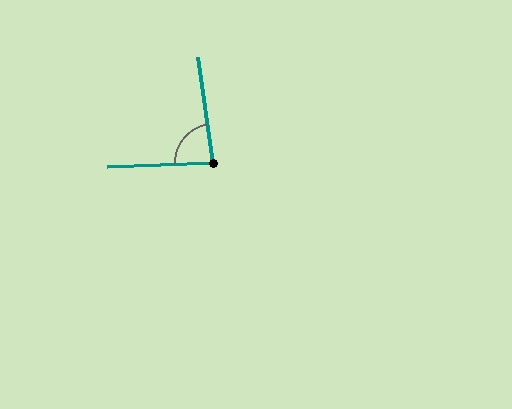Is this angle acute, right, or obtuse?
It is acute.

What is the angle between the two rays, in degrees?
Approximately 84 degrees.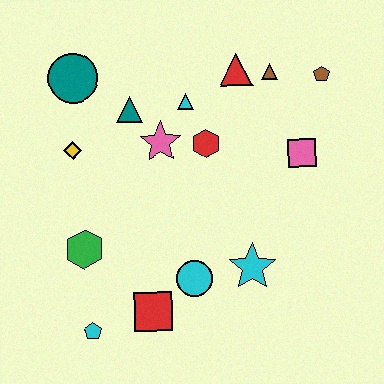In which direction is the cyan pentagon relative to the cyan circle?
The cyan pentagon is to the left of the cyan circle.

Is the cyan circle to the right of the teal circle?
Yes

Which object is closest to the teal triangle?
The pink star is closest to the teal triangle.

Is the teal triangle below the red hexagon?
No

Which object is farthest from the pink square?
The cyan pentagon is farthest from the pink square.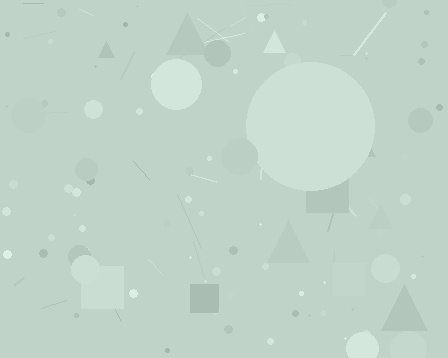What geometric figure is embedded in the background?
A circle is embedded in the background.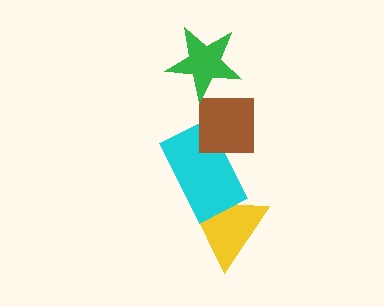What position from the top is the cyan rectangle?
The cyan rectangle is 3rd from the top.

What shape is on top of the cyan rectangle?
The brown square is on top of the cyan rectangle.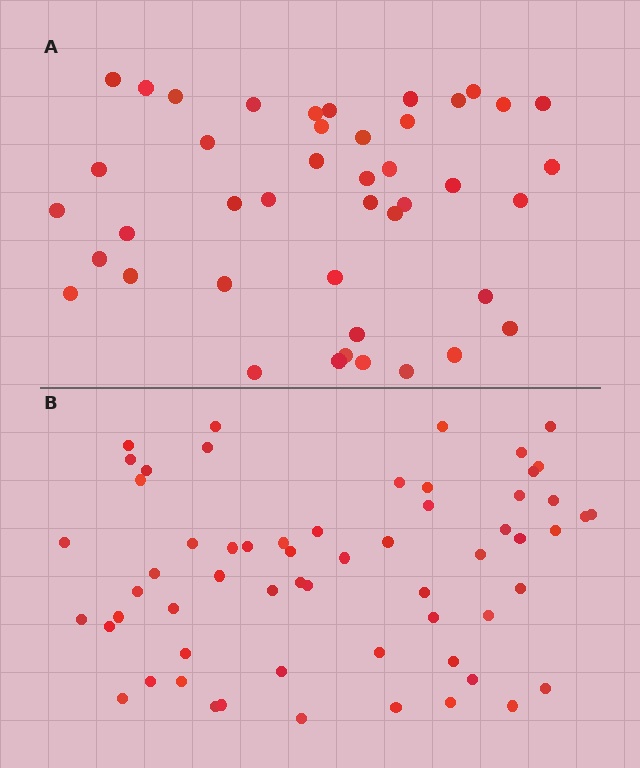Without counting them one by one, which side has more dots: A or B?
Region B (the bottom region) has more dots.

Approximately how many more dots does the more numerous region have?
Region B has approximately 15 more dots than region A.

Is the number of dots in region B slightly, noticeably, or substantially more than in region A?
Region B has noticeably more, but not dramatically so. The ratio is roughly 1.4 to 1.